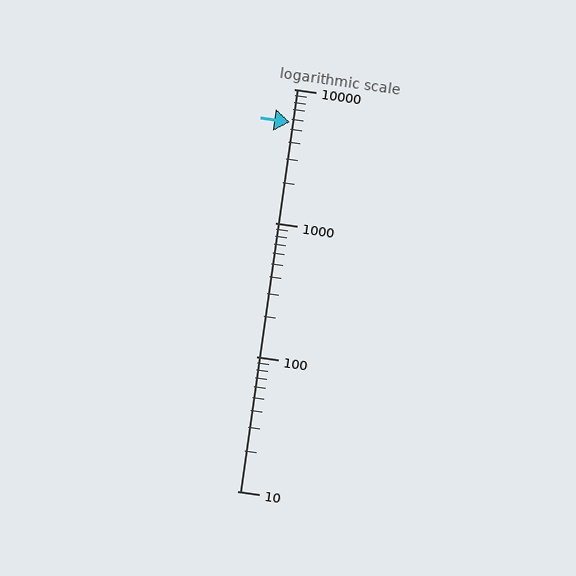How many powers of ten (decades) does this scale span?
The scale spans 3 decades, from 10 to 10000.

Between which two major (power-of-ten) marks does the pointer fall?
The pointer is between 1000 and 10000.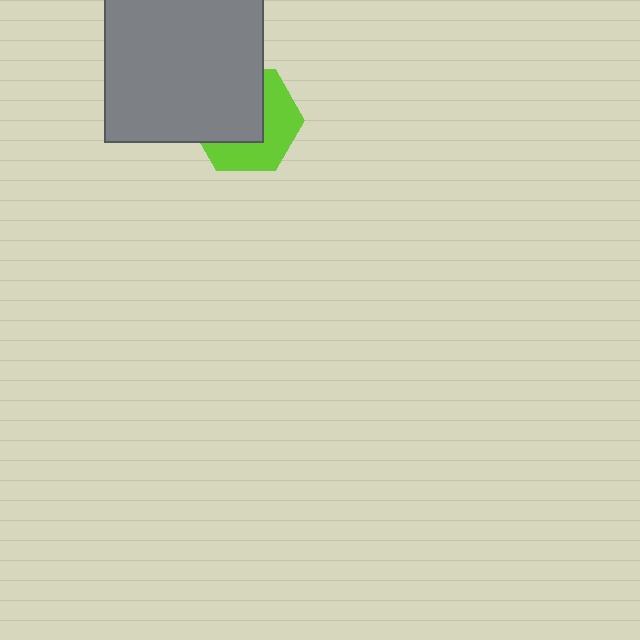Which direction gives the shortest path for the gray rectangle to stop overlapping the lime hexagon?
Moving toward the upper-left gives the shortest separation.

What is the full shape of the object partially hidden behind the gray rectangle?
The partially hidden object is a lime hexagon.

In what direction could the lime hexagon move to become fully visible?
The lime hexagon could move toward the lower-right. That would shift it out from behind the gray rectangle entirely.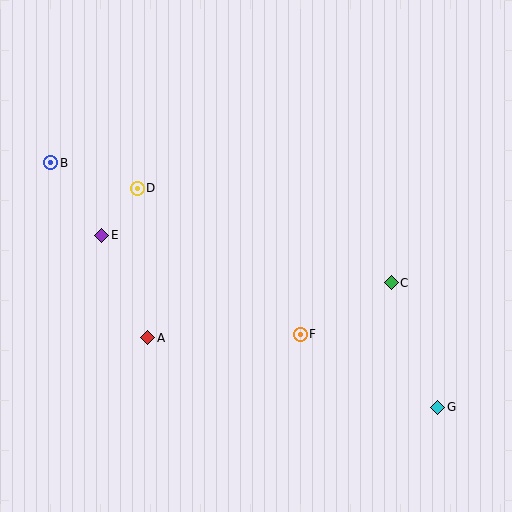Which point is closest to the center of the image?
Point F at (300, 334) is closest to the center.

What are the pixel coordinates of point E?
Point E is at (102, 235).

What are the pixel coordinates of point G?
Point G is at (438, 407).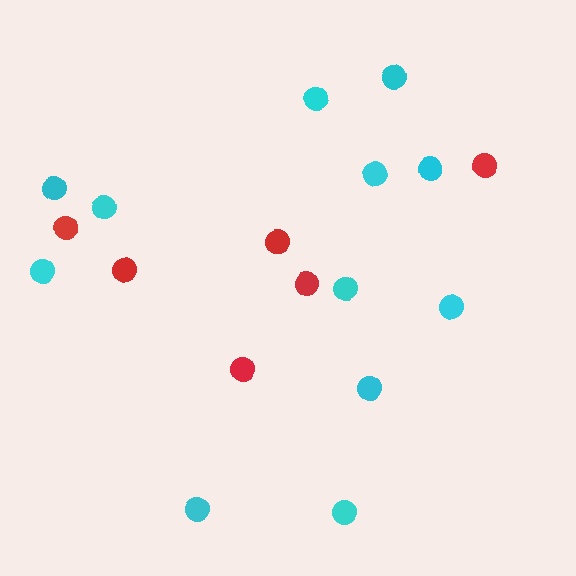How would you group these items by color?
There are 2 groups: one group of red circles (6) and one group of cyan circles (12).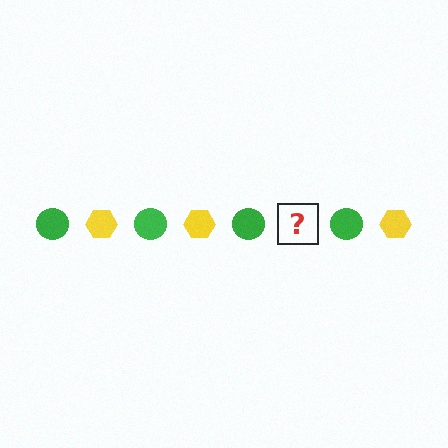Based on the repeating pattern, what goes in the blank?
The blank should be a yellow hexagon.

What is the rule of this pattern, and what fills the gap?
The rule is that the pattern alternates between green circle and yellow hexagon. The gap should be filled with a yellow hexagon.